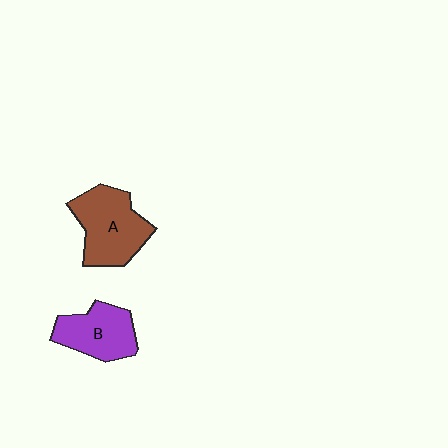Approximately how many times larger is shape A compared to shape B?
Approximately 1.3 times.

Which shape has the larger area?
Shape A (brown).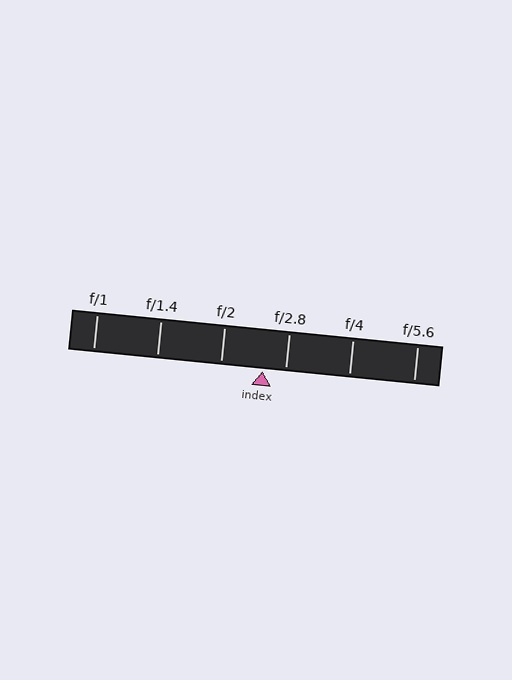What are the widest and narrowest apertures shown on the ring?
The widest aperture shown is f/1 and the narrowest is f/5.6.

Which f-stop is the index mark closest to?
The index mark is closest to f/2.8.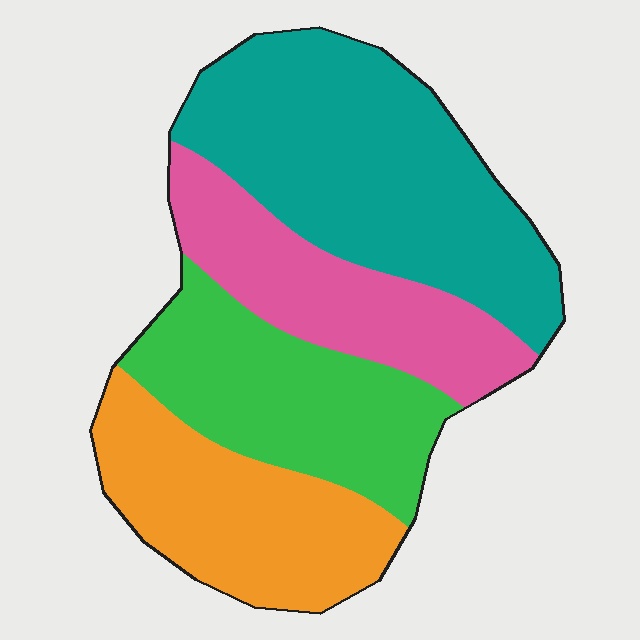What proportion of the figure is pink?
Pink covers roughly 20% of the figure.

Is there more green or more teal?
Teal.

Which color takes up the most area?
Teal, at roughly 35%.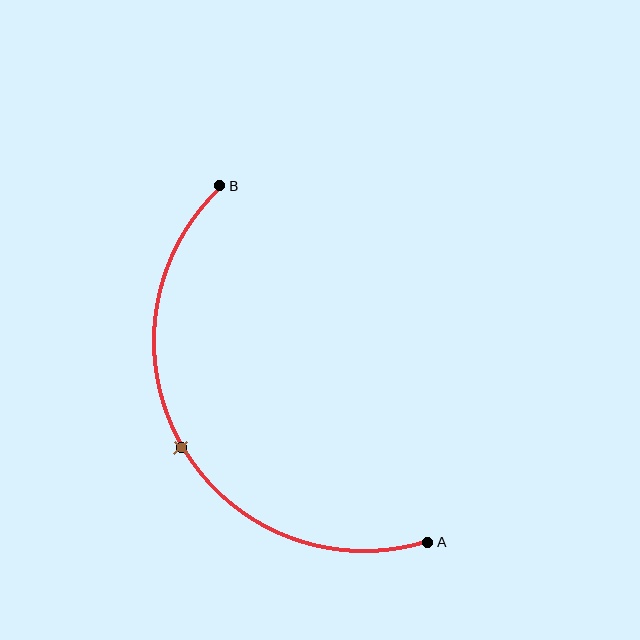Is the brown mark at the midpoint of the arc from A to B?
Yes. The brown mark lies on the arc at equal arc-length from both A and B — it is the arc midpoint.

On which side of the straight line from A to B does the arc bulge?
The arc bulges to the left of the straight line connecting A and B.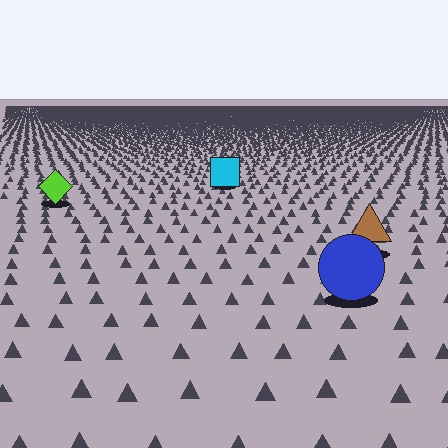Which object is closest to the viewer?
The blue circle is closest. The texture marks near it are larger and more spread out.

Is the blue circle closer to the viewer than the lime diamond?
Yes. The blue circle is closer — you can tell from the texture gradient: the ground texture is coarser near it.